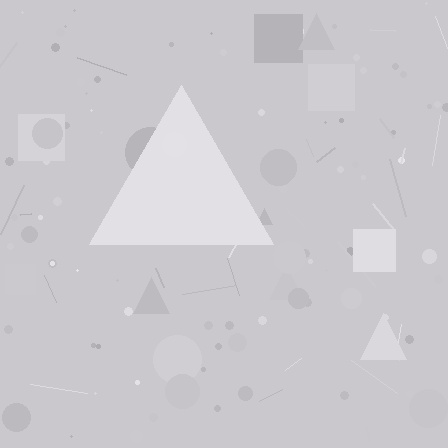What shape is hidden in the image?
A triangle is hidden in the image.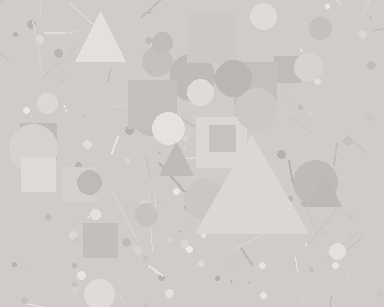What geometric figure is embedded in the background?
A triangle is embedded in the background.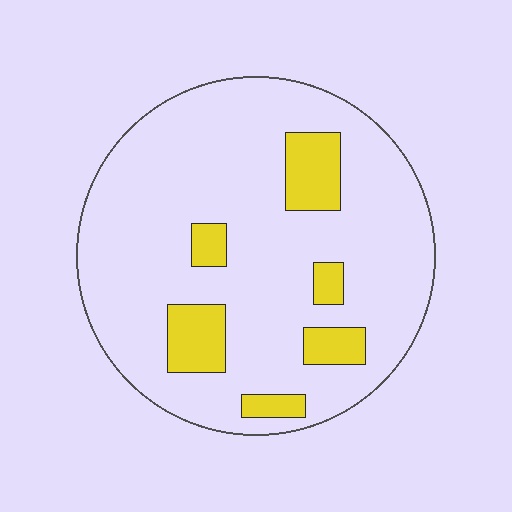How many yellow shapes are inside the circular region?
6.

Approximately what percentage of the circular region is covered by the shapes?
Approximately 15%.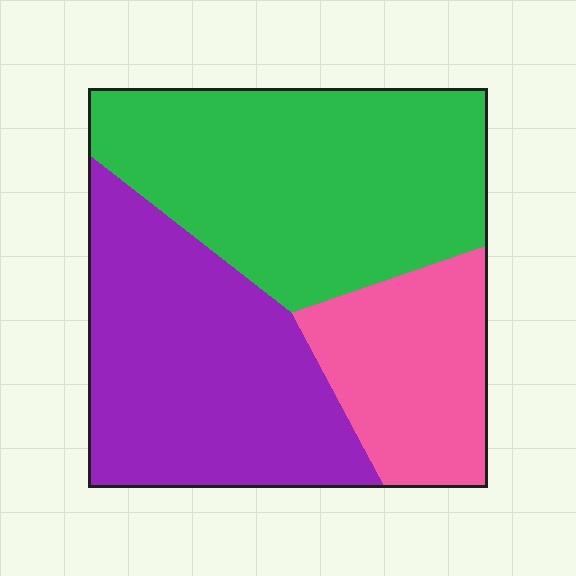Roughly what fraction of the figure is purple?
Purple takes up about three eighths (3/8) of the figure.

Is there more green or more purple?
Green.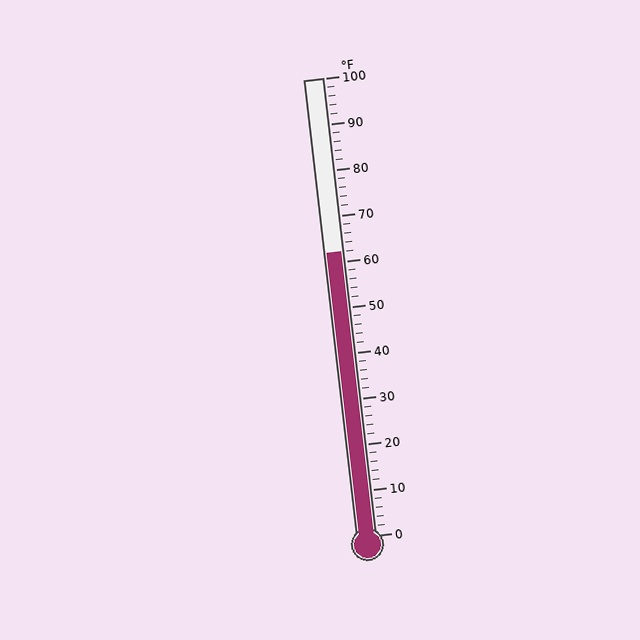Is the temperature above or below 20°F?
The temperature is above 20°F.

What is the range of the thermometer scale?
The thermometer scale ranges from 0°F to 100°F.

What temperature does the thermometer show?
The thermometer shows approximately 62°F.